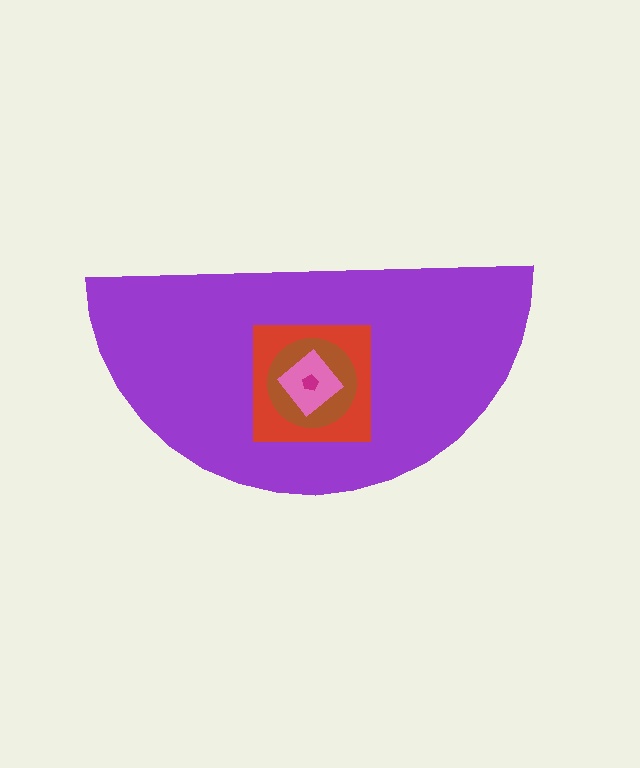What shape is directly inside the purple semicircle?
The red square.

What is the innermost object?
The magenta pentagon.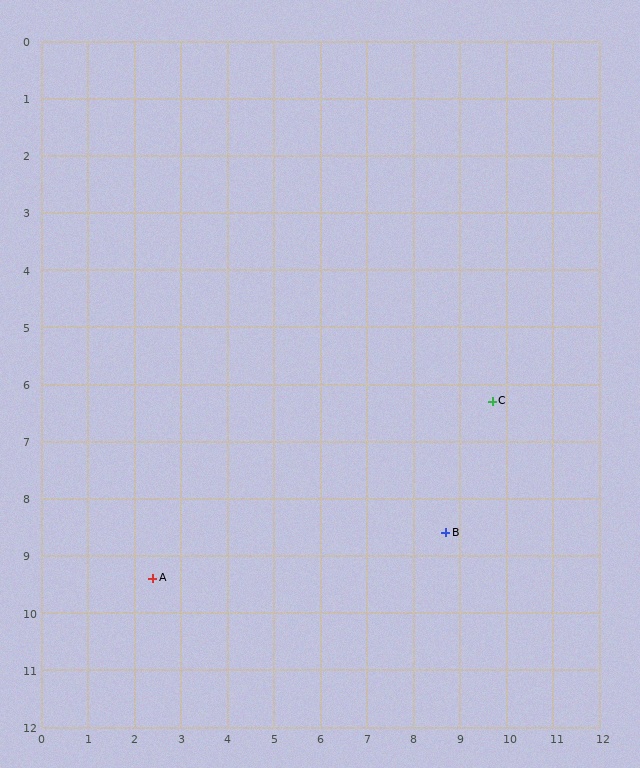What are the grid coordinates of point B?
Point B is at approximately (8.7, 8.6).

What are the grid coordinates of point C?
Point C is at approximately (9.7, 6.3).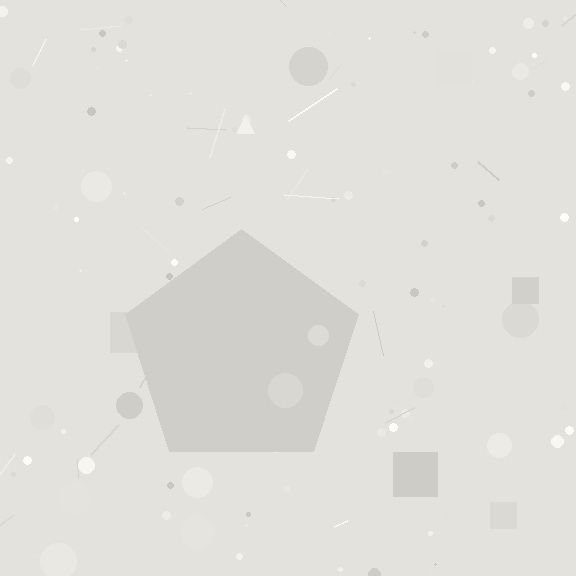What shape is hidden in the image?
A pentagon is hidden in the image.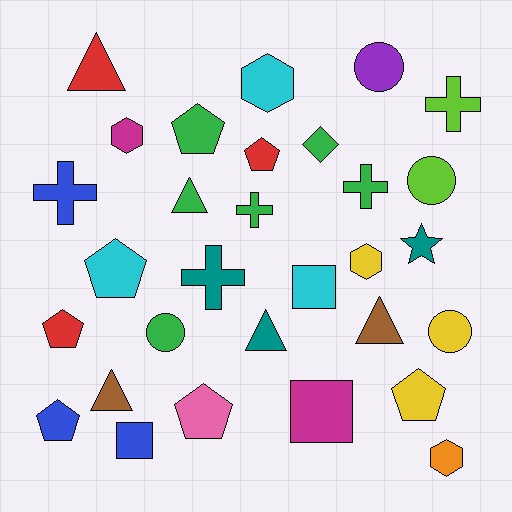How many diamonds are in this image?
There is 1 diamond.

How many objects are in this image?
There are 30 objects.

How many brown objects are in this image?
There are 2 brown objects.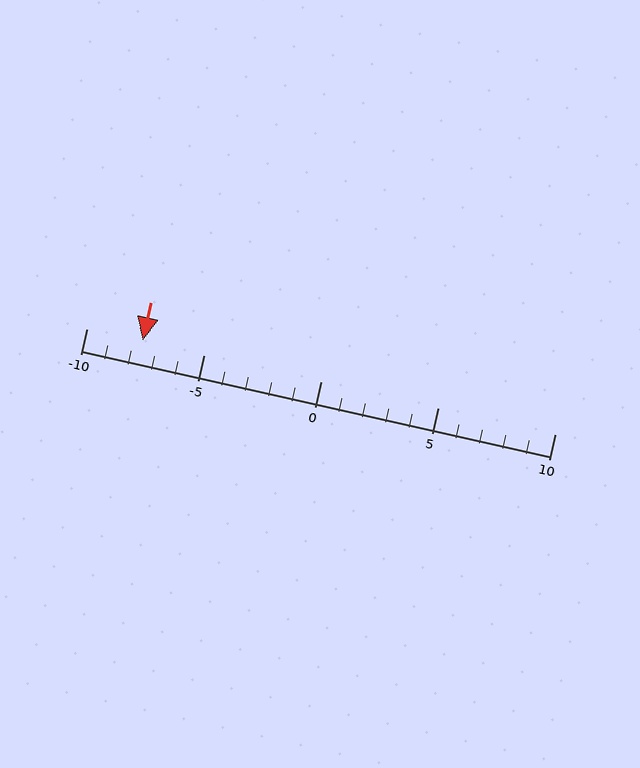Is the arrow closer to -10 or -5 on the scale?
The arrow is closer to -10.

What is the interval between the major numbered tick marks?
The major tick marks are spaced 5 units apart.